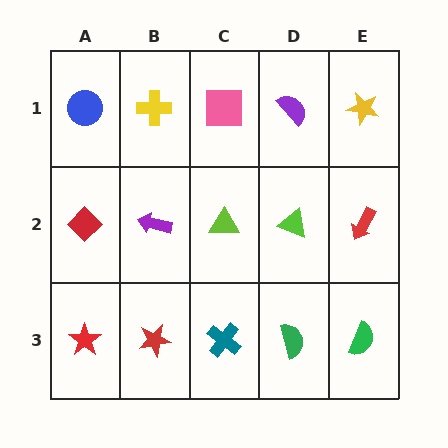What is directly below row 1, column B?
A purple arrow.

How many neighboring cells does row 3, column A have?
2.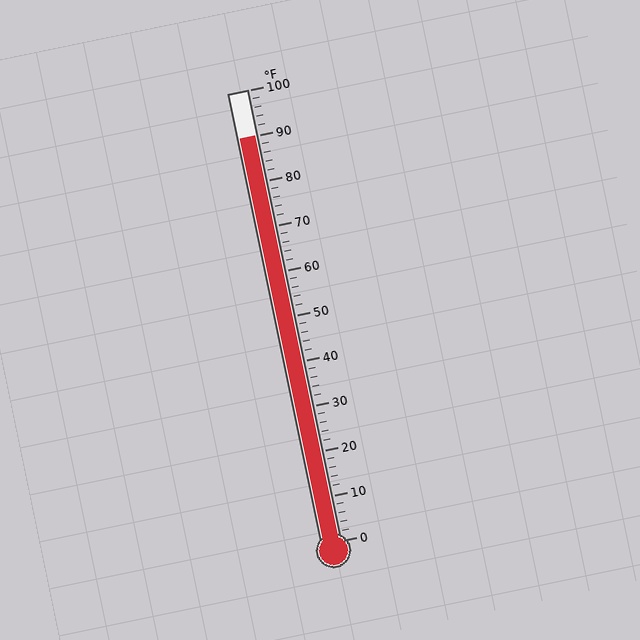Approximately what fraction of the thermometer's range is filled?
The thermometer is filled to approximately 90% of its range.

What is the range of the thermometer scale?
The thermometer scale ranges from 0°F to 100°F.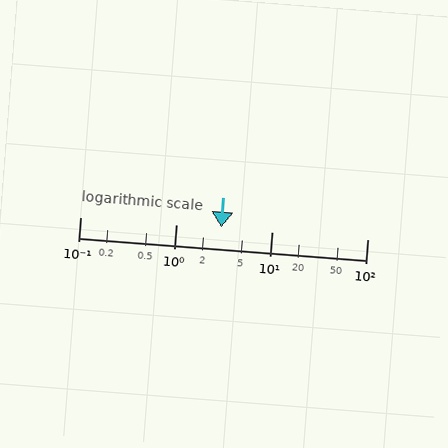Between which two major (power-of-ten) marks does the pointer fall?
The pointer is between 1 and 10.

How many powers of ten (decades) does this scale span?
The scale spans 3 decades, from 0.1 to 100.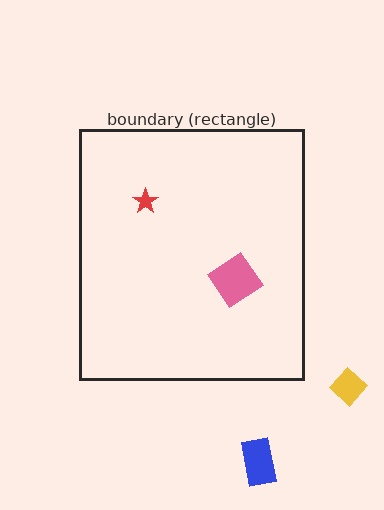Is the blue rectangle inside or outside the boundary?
Outside.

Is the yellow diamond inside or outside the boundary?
Outside.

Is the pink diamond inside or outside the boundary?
Inside.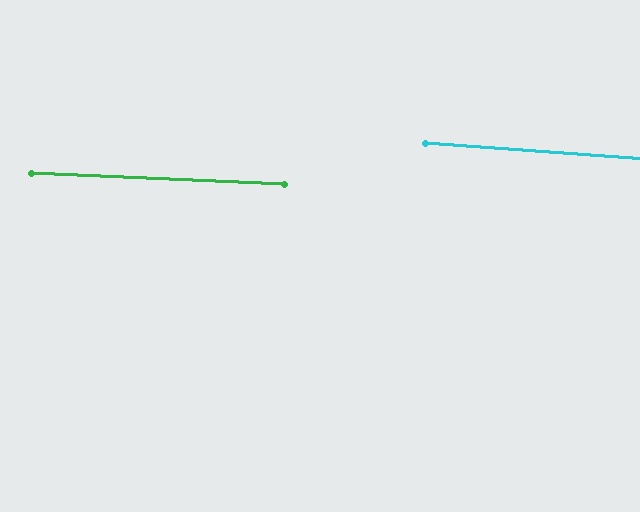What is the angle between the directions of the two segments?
Approximately 2 degrees.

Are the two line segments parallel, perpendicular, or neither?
Parallel — their directions differ by only 1.8°.